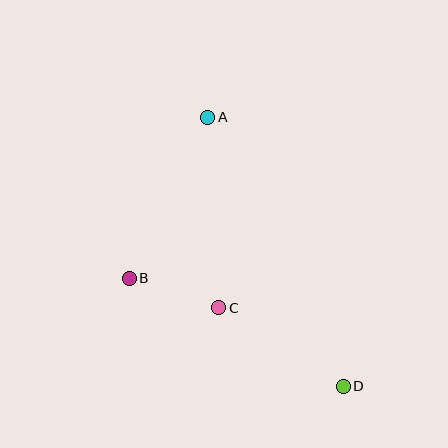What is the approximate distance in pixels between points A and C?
The distance between A and C is approximately 191 pixels.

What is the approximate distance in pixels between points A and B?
The distance between A and B is approximately 179 pixels.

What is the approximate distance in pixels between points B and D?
The distance between B and D is approximately 239 pixels.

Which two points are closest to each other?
Points B and C are closest to each other.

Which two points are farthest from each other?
Points A and D are farthest from each other.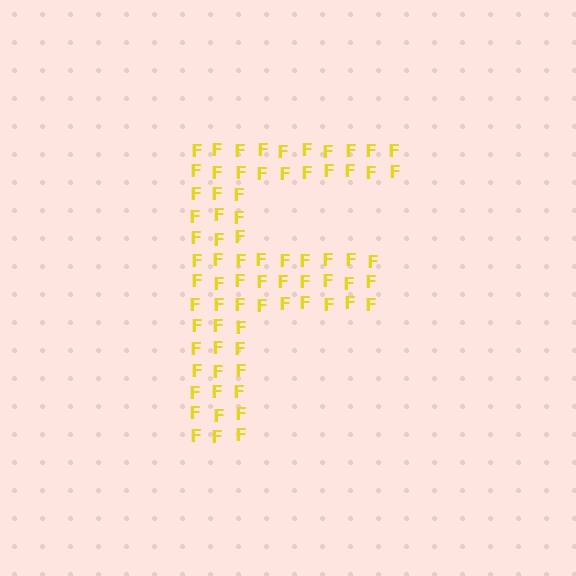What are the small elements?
The small elements are letter F's.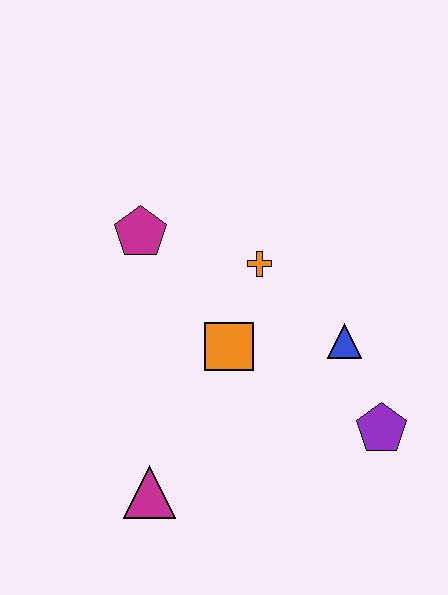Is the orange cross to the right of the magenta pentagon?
Yes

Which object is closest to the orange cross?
The orange square is closest to the orange cross.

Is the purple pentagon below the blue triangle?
Yes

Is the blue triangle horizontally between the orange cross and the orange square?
No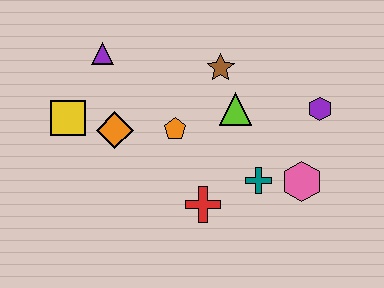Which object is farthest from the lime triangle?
The yellow square is farthest from the lime triangle.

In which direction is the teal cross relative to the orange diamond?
The teal cross is to the right of the orange diamond.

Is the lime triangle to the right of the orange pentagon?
Yes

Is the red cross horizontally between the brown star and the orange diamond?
Yes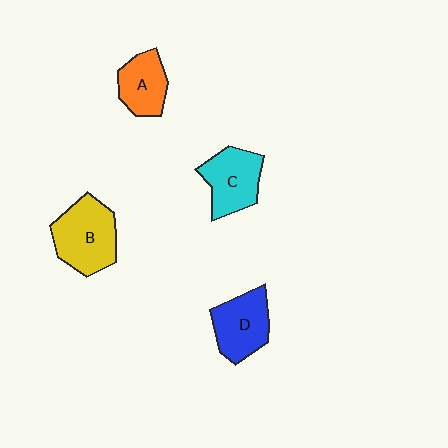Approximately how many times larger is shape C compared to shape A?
Approximately 1.2 times.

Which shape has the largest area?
Shape B (yellow).